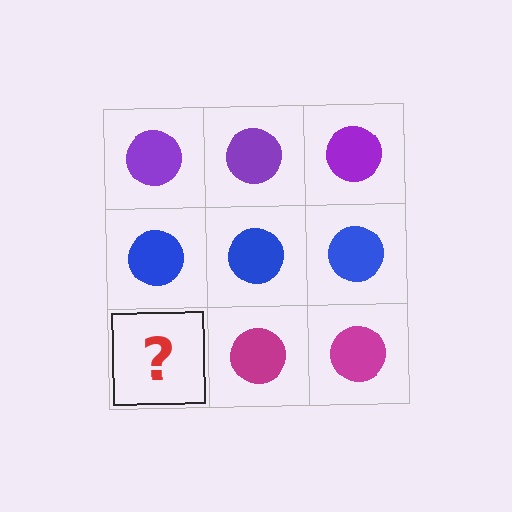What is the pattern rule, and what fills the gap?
The rule is that each row has a consistent color. The gap should be filled with a magenta circle.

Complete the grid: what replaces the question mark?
The question mark should be replaced with a magenta circle.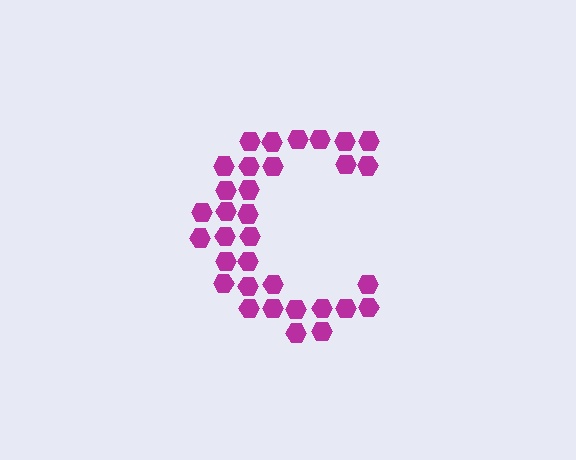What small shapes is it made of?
It is made of small hexagons.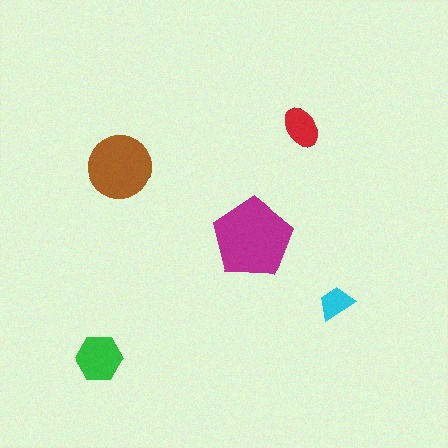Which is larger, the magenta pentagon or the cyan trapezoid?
The magenta pentagon.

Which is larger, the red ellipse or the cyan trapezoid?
The red ellipse.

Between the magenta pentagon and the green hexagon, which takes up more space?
The magenta pentagon.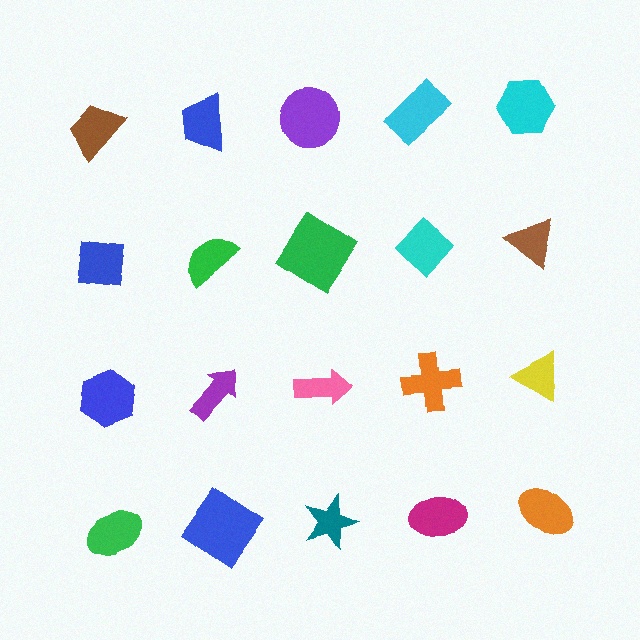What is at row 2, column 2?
A green semicircle.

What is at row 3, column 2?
A purple arrow.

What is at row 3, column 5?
A yellow triangle.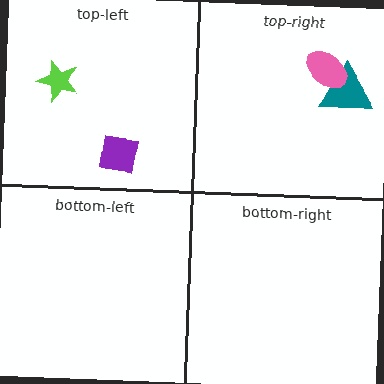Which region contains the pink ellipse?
The top-right region.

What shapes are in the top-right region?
The teal triangle, the pink ellipse.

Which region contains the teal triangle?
The top-right region.